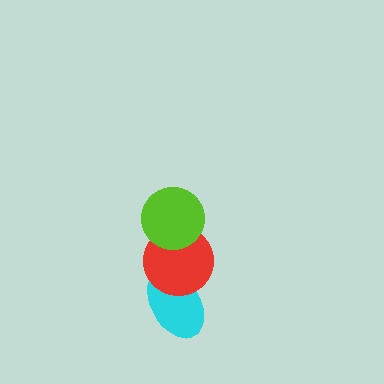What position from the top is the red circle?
The red circle is 2nd from the top.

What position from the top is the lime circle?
The lime circle is 1st from the top.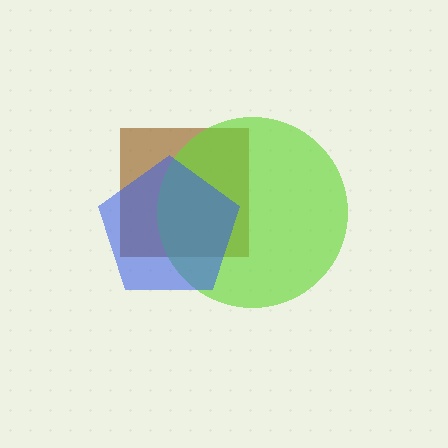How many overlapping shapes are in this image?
There are 3 overlapping shapes in the image.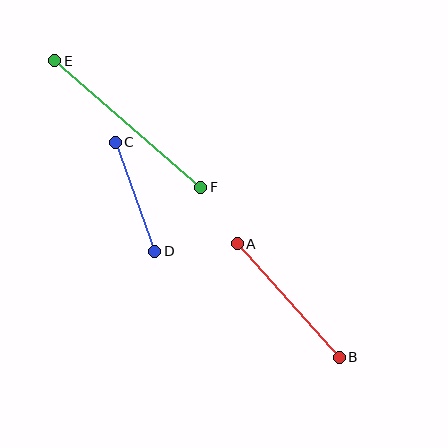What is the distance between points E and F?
The distance is approximately 193 pixels.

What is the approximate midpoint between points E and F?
The midpoint is at approximately (128, 124) pixels.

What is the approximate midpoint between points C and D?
The midpoint is at approximately (135, 197) pixels.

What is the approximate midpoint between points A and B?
The midpoint is at approximately (288, 301) pixels.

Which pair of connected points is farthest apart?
Points E and F are farthest apart.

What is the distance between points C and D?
The distance is approximately 116 pixels.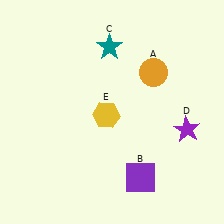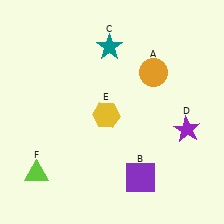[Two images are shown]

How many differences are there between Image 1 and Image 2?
There is 1 difference between the two images.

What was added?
A lime triangle (F) was added in Image 2.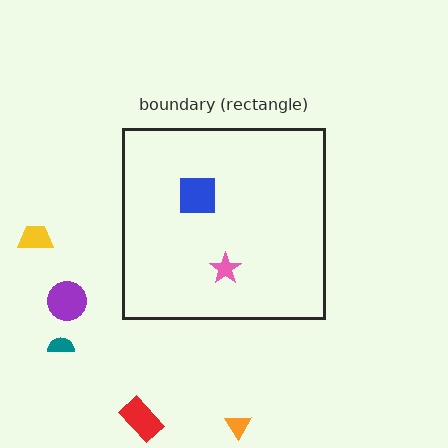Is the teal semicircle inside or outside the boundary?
Outside.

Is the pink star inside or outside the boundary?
Inside.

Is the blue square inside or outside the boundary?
Inside.